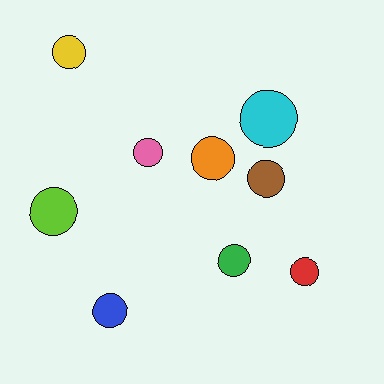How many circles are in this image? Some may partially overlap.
There are 9 circles.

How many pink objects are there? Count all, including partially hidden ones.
There is 1 pink object.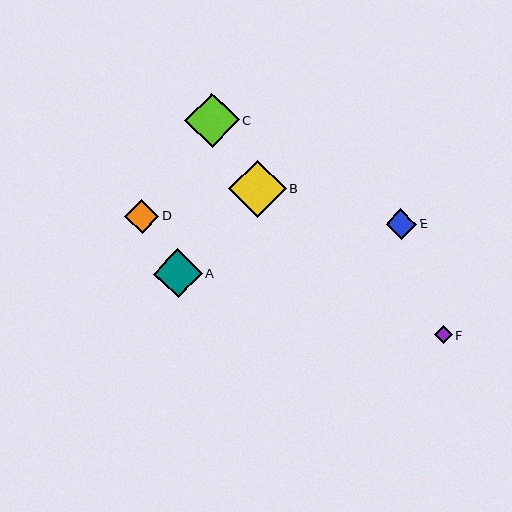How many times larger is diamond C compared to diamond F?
Diamond C is approximately 3.1 times the size of diamond F.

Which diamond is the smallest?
Diamond F is the smallest with a size of approximately 17 pixels.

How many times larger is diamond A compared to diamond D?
Diamond A is approximately 1.4 times the size of diamond D.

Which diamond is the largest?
Diamond B is the largest with a size of approximately 57 pixels.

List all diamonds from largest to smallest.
From largest to smallest: B, C, A, D, E, F.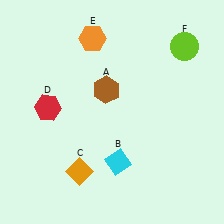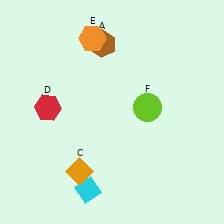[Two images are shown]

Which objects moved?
The objects that moved are: the brown hexagon (A), the cyan diamond (B), the lime circle (F).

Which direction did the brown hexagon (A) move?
The brown hexagon (A) moved up.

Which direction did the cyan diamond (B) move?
The cyan diamond (B) moved left.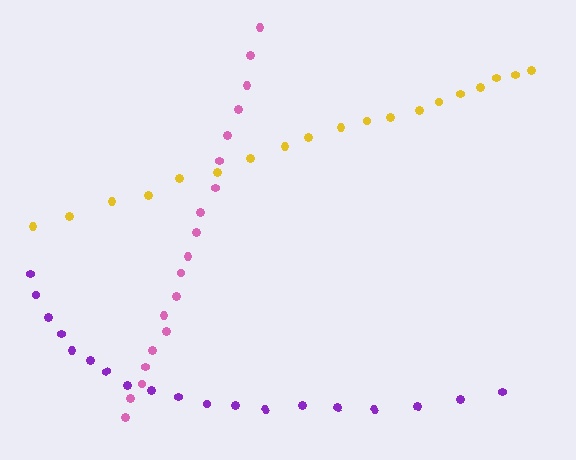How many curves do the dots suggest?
There are 3 distinct paths.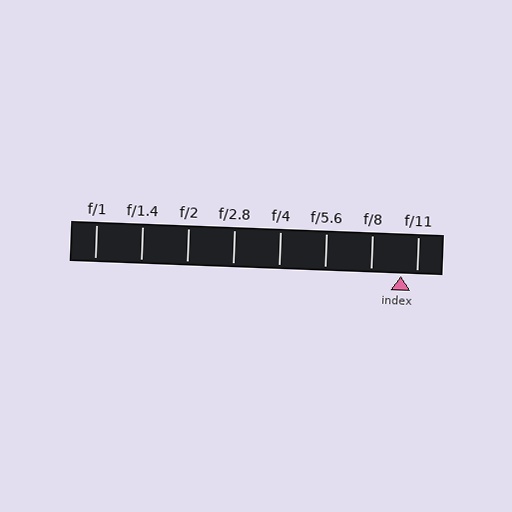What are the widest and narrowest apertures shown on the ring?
The widest aperture shown is f/1 and the narrowest is f/11.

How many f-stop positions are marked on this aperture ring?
There are 8 f-stop positions marked.